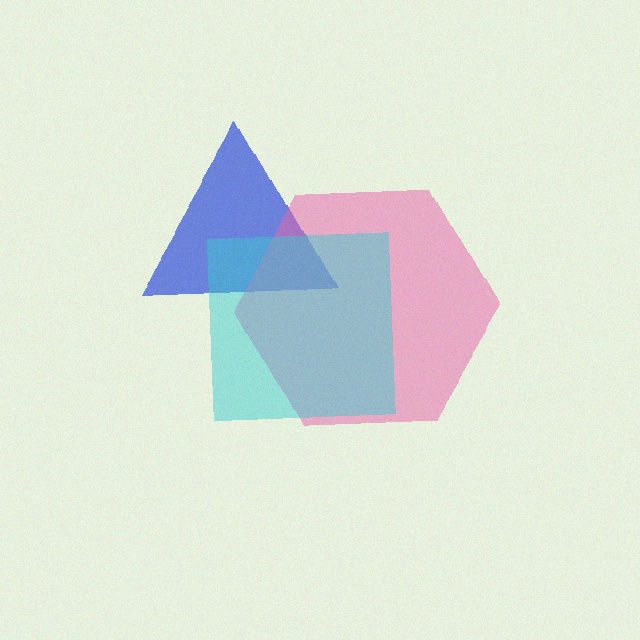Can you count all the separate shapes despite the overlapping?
Yes, there are 3 separate shapes.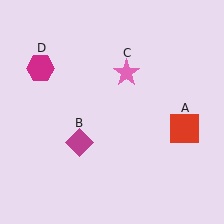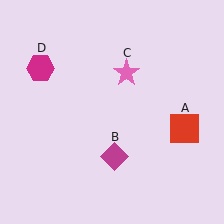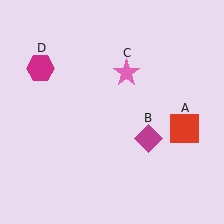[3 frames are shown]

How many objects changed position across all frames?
1 object changed position: magenta diamond (object B).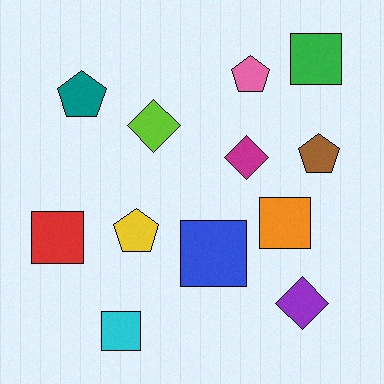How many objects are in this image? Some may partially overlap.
There are 12 objects.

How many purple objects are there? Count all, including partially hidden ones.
There is 1 purple object.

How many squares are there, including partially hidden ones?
There are 5 squares.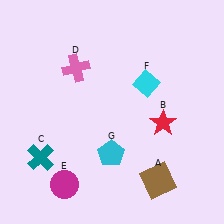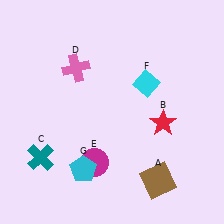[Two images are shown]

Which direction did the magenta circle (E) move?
The magenta circle (E) moved right.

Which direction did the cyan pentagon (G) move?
The cyan pentagon (G) moved left.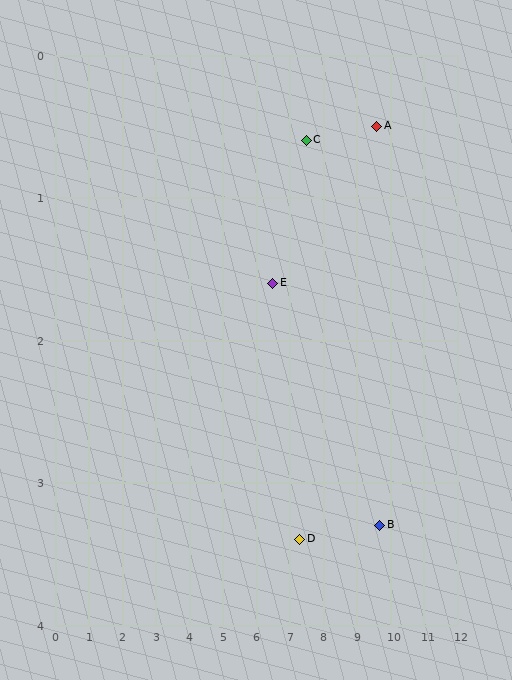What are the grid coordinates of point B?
Point B is at approximately (9.7, 3.3).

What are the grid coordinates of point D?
Point D is at approximately (7.3, 3.4).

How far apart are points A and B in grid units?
Points A and B are about 2.8 grid units apart.